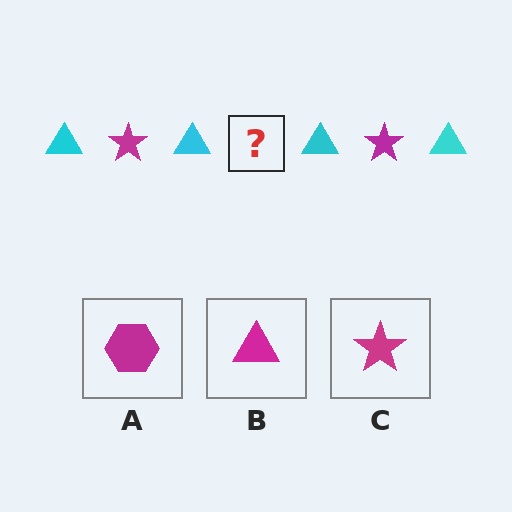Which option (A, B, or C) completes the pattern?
C.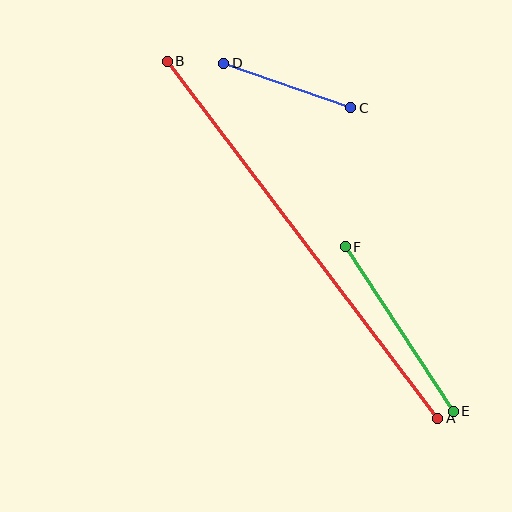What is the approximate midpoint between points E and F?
The midpoint is at approximately (399, 329) pixels.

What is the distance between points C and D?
The distance is approximately 134 pixels.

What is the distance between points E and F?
The distance is approximately 197 pixels.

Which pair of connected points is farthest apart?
Points A and B are farthest apart.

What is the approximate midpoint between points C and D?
The midpoint is at approximately (287, 86) pixels.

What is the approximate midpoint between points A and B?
The midpoint is at approximately (302, 240) pixels.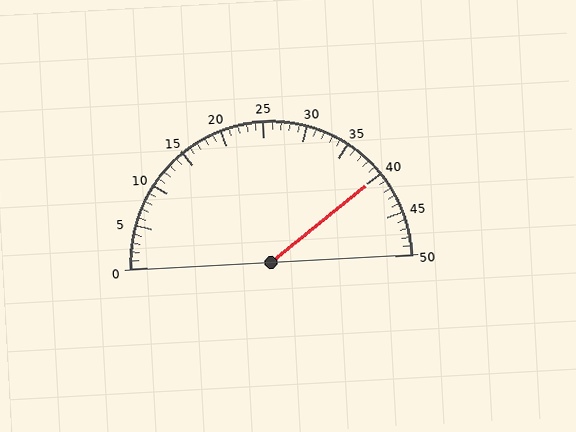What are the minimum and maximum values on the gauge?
The gauge ranges from 0 to 50.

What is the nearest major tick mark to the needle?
The nearest major tick mark is 40.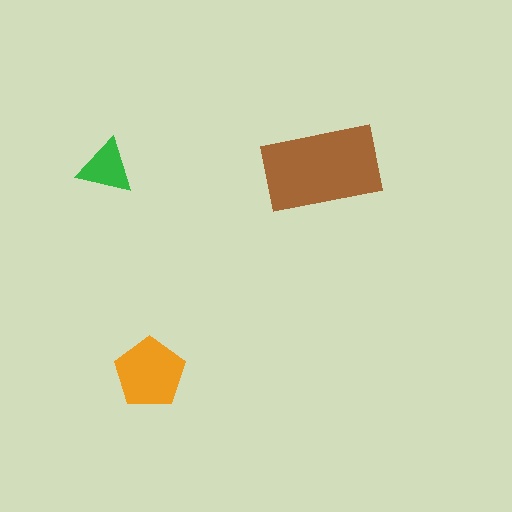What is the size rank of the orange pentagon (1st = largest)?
2nd.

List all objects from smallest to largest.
The green triangle, the orange pentagon, the brown rectangle.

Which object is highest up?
The green triangle is topmost.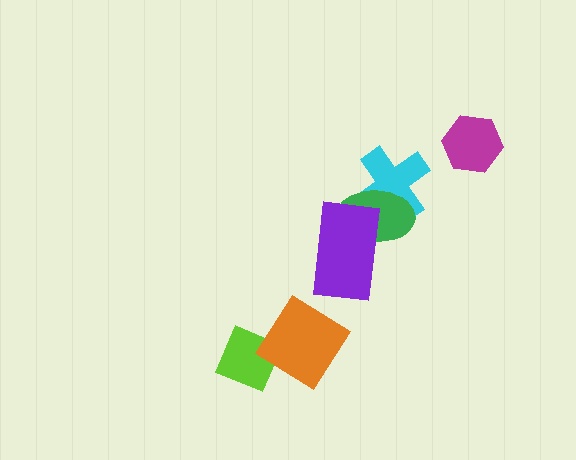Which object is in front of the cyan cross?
The green ellipse is in front of the cyan cross.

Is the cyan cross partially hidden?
Yes, it is partially covered by another shape.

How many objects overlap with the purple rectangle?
1 object overlaps with the purple rectangle.